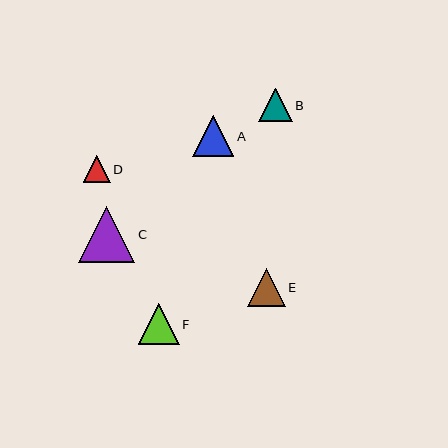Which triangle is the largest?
Triangle C is the largest with a size of approximately 56 pixels.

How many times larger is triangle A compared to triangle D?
Triangle A is approximately 1.5 times the size of triangle D.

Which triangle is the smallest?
Triangle D is the smallest with a size of approximately 27 pixels.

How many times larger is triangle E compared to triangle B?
Triangle E is approximately 1.1 times the size of triangle B.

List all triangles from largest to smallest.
From largest to smallest: C, A, F, E, B, D.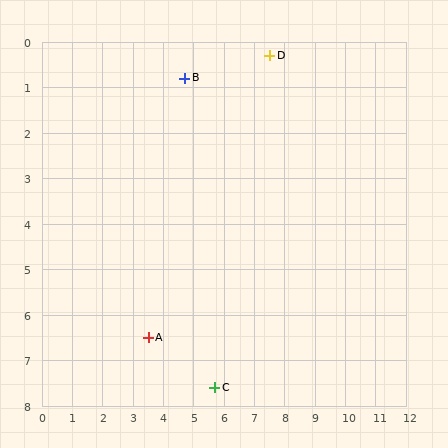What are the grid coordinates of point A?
Point A is at approximately (3.5, 6.5).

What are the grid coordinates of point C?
Point C is at approximately (5.7, 7.6).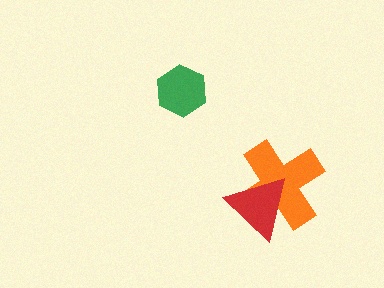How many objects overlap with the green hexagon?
0 objects overlap with the green hexagon.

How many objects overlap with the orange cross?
1 object overlaps with the orange cross.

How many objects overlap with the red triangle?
1 object overlaps with the red triangle.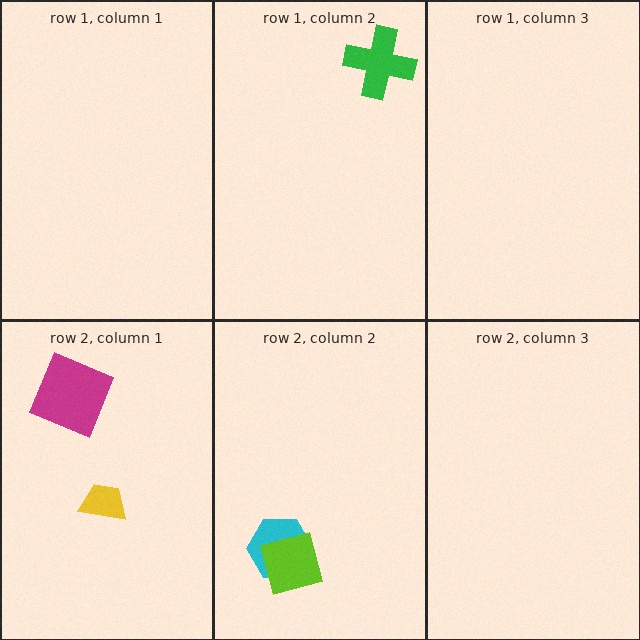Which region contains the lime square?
The row 2, column 2 region.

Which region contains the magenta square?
The row 2, column 1 region.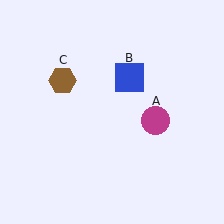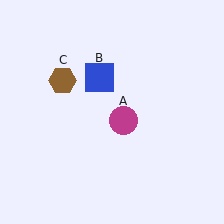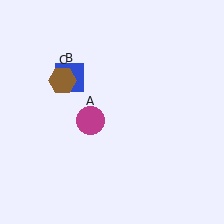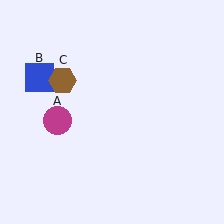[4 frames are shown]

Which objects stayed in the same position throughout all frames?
Brown hexagon (object C) remained stationary.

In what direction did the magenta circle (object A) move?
The magenta circle (object A) moved left.